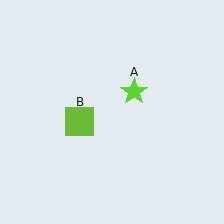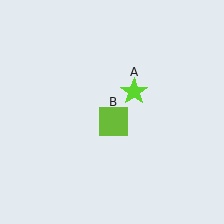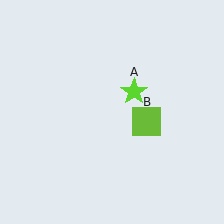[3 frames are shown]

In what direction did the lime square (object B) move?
The lime square (object B) moved right.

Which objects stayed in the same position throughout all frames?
Lime star (object A) remained stationary.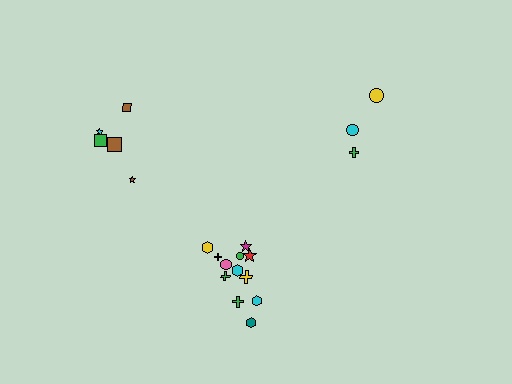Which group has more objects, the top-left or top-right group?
The top-left group.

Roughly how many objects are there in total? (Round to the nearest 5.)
Roughly 20 objects in total.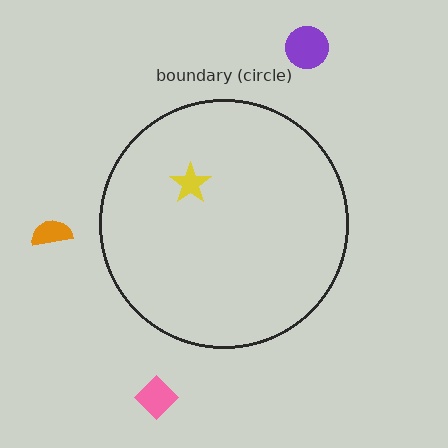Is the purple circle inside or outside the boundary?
Outside.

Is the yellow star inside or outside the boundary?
Inside.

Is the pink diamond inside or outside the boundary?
Outside.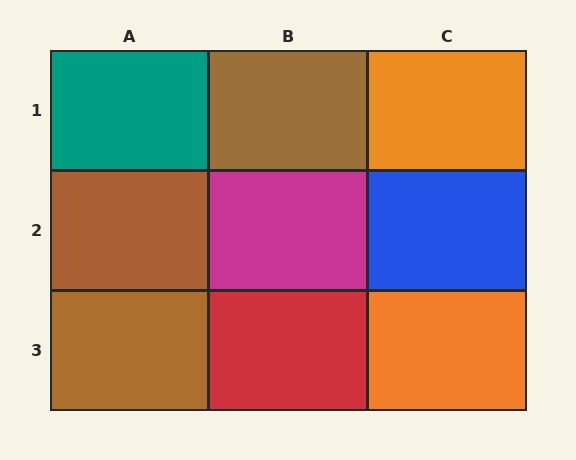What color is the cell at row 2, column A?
Brown.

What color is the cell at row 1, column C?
Orange.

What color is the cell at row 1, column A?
Teal.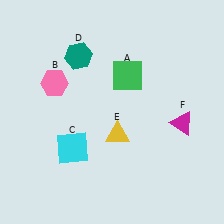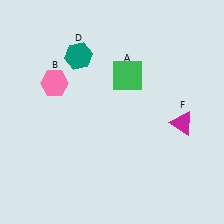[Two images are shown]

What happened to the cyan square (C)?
The cyan square (C) was removed in Image 2. It was in the bottom-left area of Image 1.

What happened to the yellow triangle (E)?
The yellow triangle (E) was removed in Image 2. It was in the bottom-right area of Image 1.